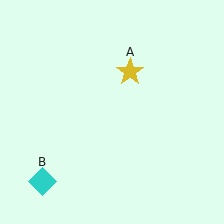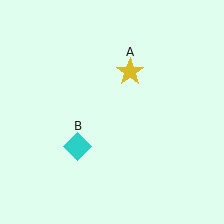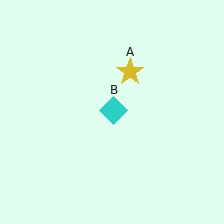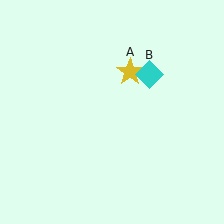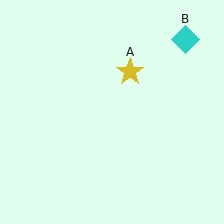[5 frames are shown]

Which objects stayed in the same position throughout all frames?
Yellow star (object A) remained stationary.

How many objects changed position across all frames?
1 object changed position: cyan diamond (object B).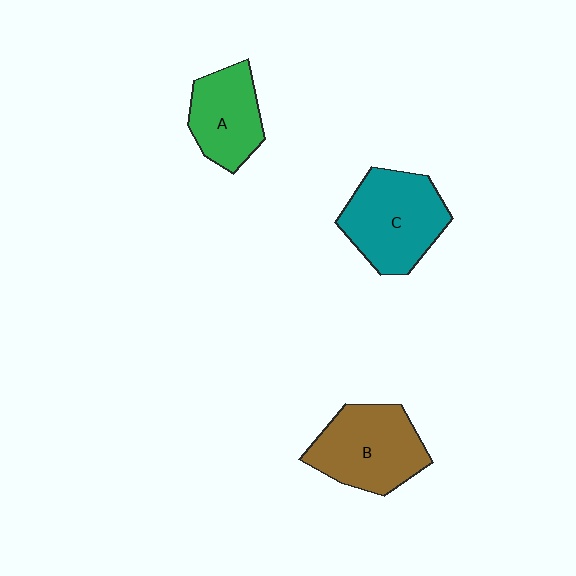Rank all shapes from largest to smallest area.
From largest to smallest: C (teal), B (brown), A (green).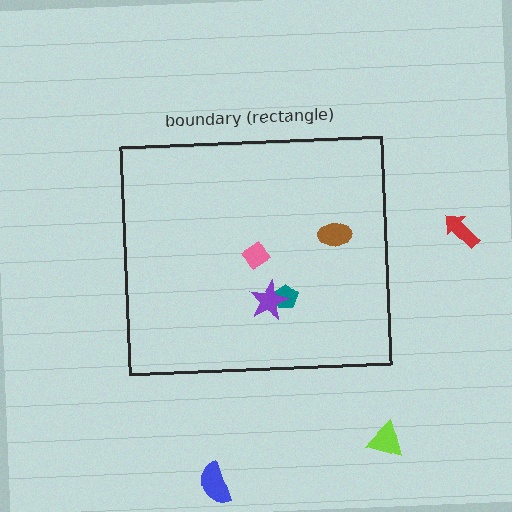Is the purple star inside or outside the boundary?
Inside.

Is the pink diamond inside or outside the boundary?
Inside.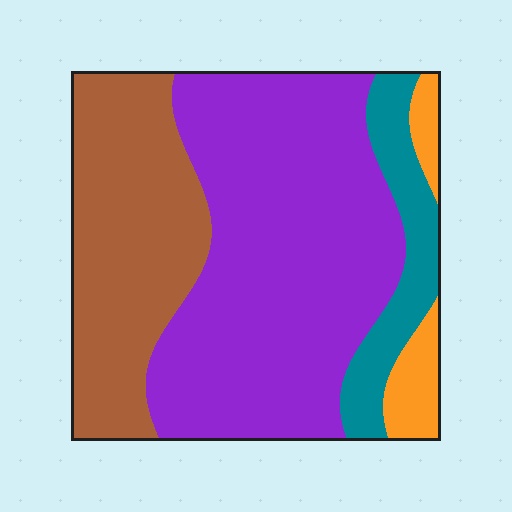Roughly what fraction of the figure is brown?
Brown covers 29% of the figure.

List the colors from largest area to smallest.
From largest to smallest: purple, brown, teal, orange.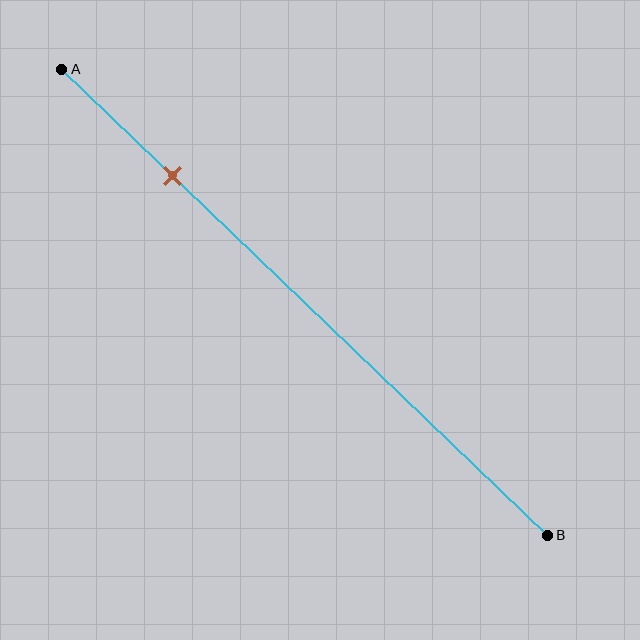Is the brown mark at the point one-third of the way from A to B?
No, the mark is at about 25% from A, not at the 33% one-third point.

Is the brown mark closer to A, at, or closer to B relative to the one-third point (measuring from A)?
The brown mark is closer to point A than the one-third point of segment AB.